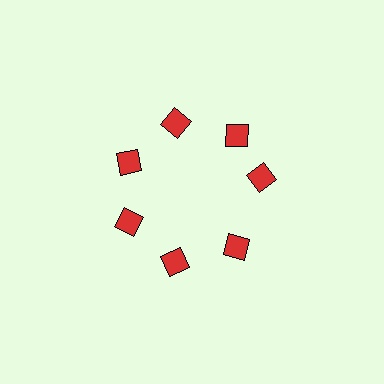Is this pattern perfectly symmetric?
No. The 7 red squares are arranged in a ring, but one element near the 3 o'clock position is rotated out of alignment along the ring, breaking the 7-fold rotational symmetry.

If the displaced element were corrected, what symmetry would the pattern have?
It would have 7-fold rotational symmetry — the pattern would map onto itself every 51 degrees.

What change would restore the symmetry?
The symmetry would be restored by rotating it back into even spacing with its neighbors so that all 7 squares sit at equal angles and equal distance from the center.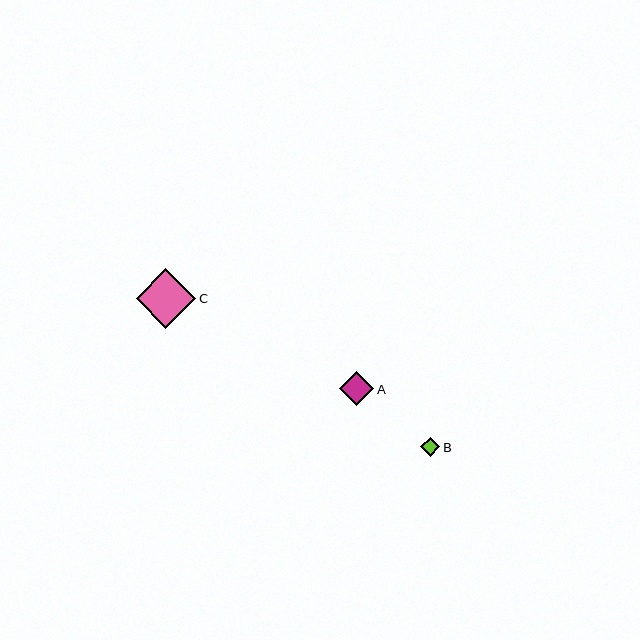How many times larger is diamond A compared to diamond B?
Diamond A is approximately 1.8 times the size of diamond B.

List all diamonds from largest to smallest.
From largest to smallest: C, A, B.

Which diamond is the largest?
Diamond C is the largest with a size of approximately 60 pixels.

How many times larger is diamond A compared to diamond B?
Diamond A is approximately 1.8 times the size of diamond B.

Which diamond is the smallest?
Diamond B is the smallest with a size of approximately 19 pixels.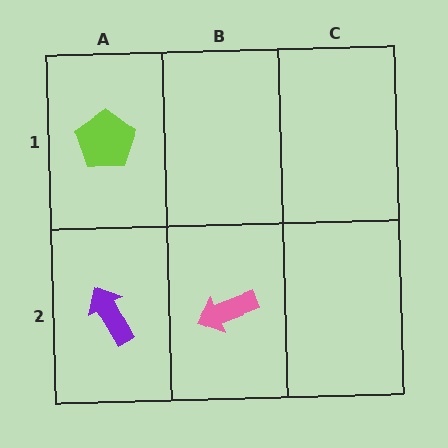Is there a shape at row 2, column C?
No, that cell is empty.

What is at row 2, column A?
A purple arrow.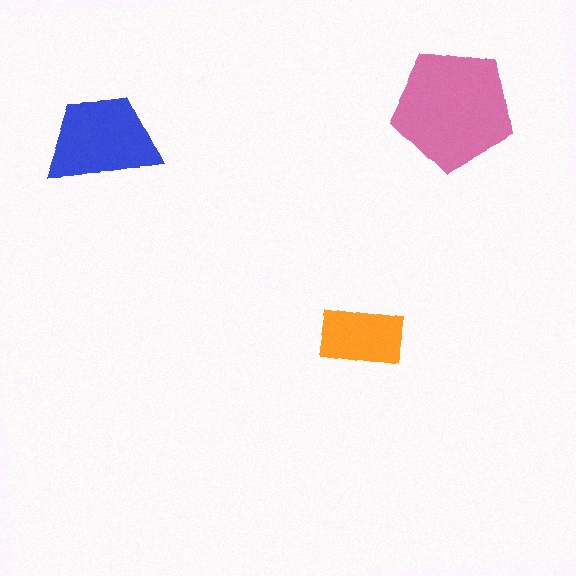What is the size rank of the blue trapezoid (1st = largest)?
2nd.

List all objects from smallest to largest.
The orange rectangle, the blue trapezoid, the pink pentagon.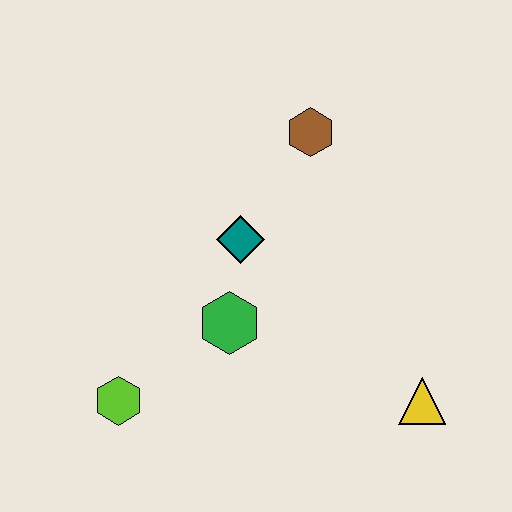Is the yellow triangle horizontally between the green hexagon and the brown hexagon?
No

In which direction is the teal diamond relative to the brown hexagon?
The teal diamond is below the brown hexagon.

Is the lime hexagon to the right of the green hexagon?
No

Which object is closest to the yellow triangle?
The green hexagon is closest to the yellow triangle.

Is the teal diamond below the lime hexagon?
No